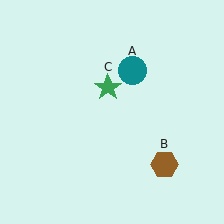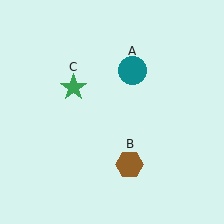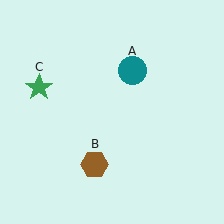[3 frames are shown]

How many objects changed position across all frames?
2 objects changed position: brown hexagon (object B), green star (object C).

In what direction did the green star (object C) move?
The green star (object C) moved left.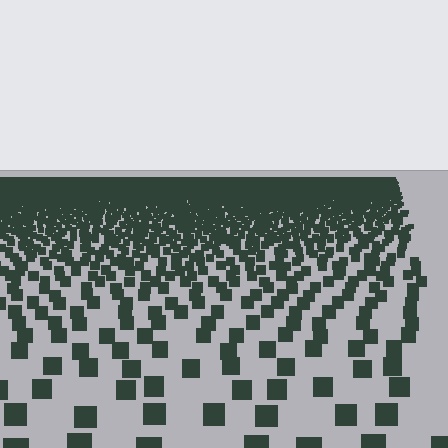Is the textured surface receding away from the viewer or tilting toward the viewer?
The surface is receding away from the viewer. Texture elements get smaller and denser toward the top.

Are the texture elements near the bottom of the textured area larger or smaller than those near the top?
Larger. Near the bottom, elements are closer to the viewer and appear at a bigger on-screen size.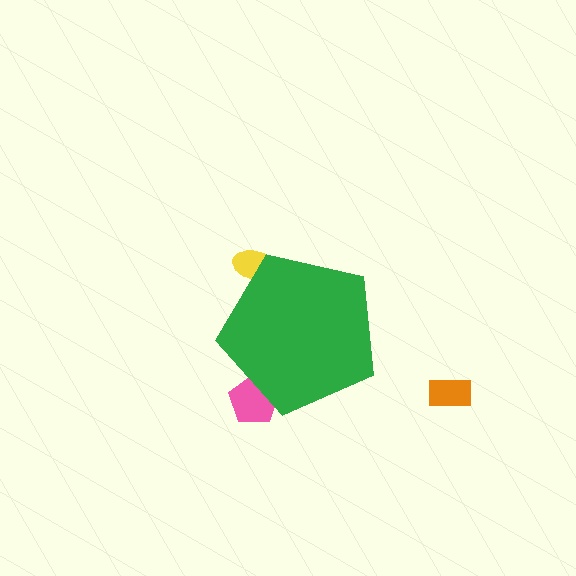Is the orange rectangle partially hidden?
No, the orange rectangle is fully visible.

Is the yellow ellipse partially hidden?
Yes, the yellow ellipse is partially hidden behind the green pentagon.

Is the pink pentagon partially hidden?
Yes, the pink pentagon is partially hidden behind the green pentagon.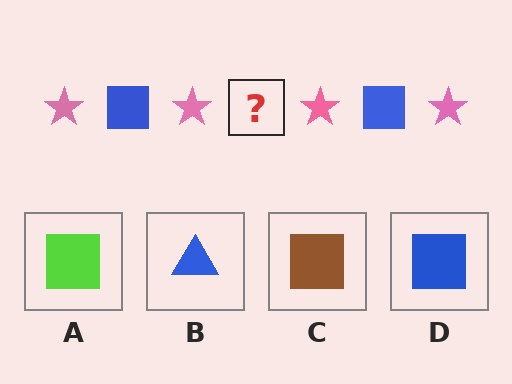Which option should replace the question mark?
Option D.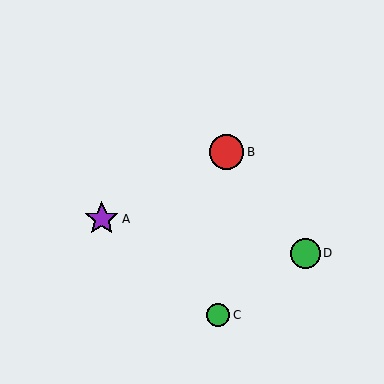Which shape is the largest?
The red circle (labeled B) is the largest.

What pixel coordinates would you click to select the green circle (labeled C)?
Click at (218, 315) to select the green circle C.